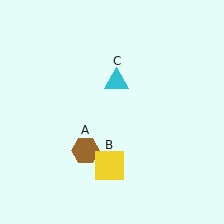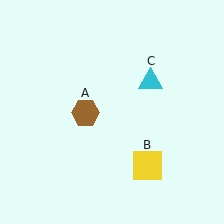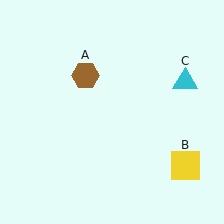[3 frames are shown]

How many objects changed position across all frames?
3 objects changed position: brown hexagon (object A), yellow square (object B), cyan triangle (object C).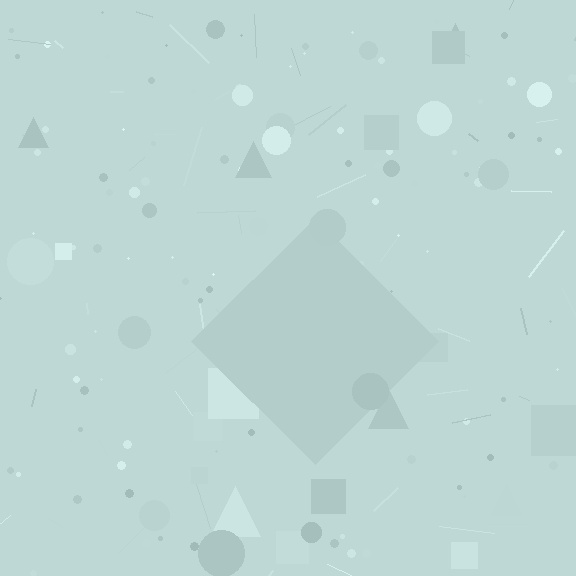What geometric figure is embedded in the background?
A diamond is embedded in the background.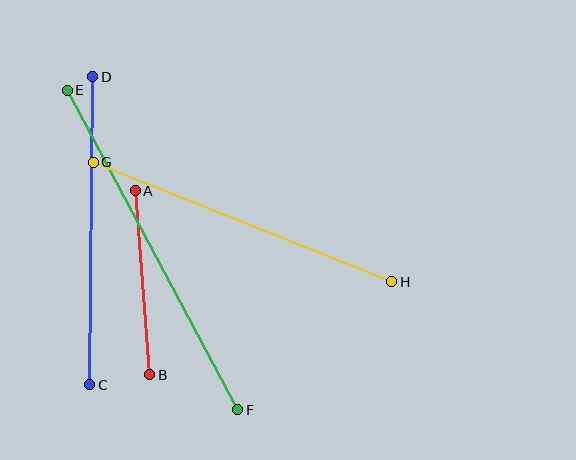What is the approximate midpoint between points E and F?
The midpoint is at approximately (152, 250) pixels.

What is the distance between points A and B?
The distance is approximately 185 pixels.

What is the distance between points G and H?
The distance is approximately 322 pixels.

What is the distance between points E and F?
The distance is approximately 362 pixels.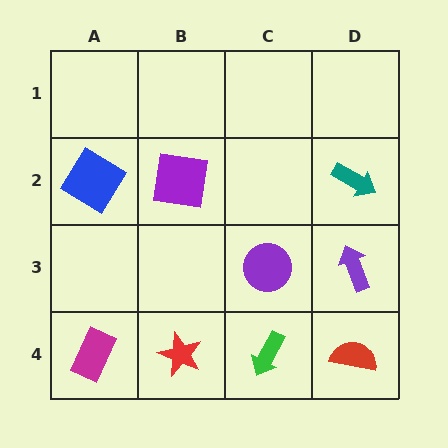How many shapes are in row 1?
0 shapes.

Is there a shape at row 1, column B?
No, that cell is empty.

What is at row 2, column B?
A purple square.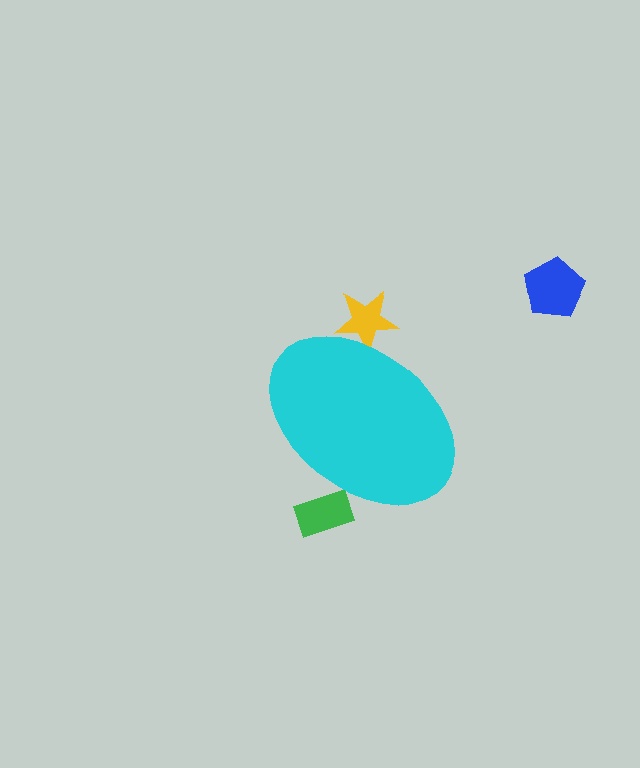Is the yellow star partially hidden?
Yes, the yellow star is partially hidden behind the cyan ellipse.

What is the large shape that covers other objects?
A cyan ellipse.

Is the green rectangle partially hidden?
Yes, the green rectangle is partially hidden behind the cyan ellipse.